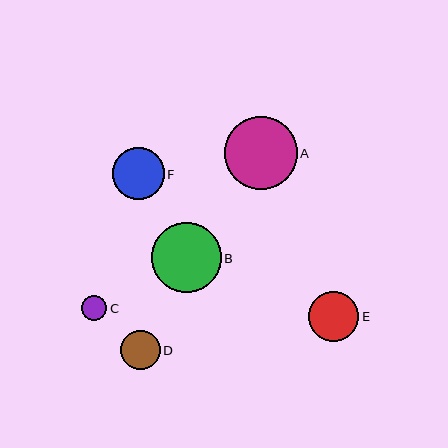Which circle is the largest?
Circle A is the largest with a size of approximately 73 pixels.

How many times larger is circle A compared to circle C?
Circle A is approximately 2.9 times the size of circle C.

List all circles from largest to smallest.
From largest to smallest: A, B, F, E, D, C.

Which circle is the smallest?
Circle C is the smallest with a size of approximately 25 pixels.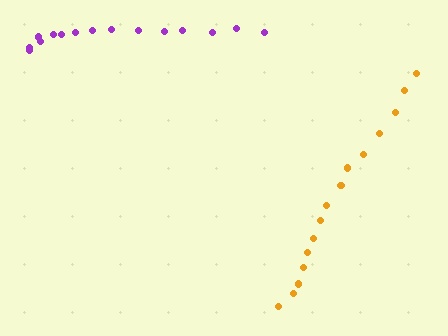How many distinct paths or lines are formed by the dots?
There are 2 distinct paths.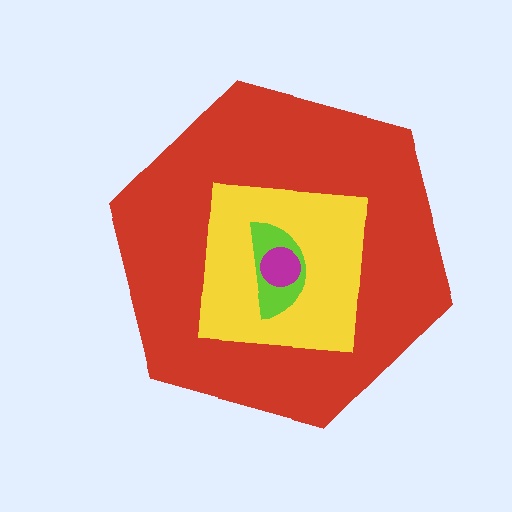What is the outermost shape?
The red hexagon.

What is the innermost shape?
The magenta circle.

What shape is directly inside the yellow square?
The lime semicircle.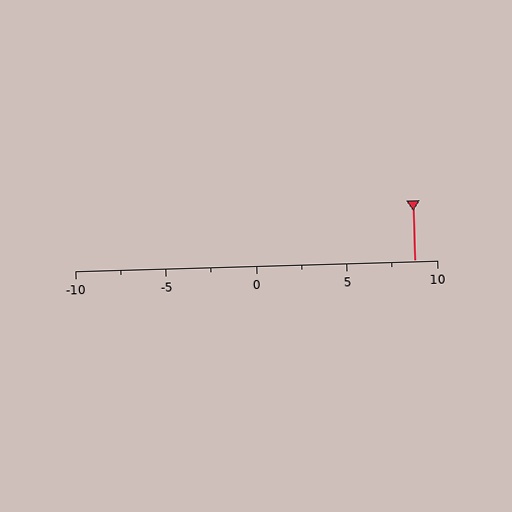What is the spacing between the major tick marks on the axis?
The major ticks are spaced 5 apart.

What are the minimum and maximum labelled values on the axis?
The axis runs from -10 to 10.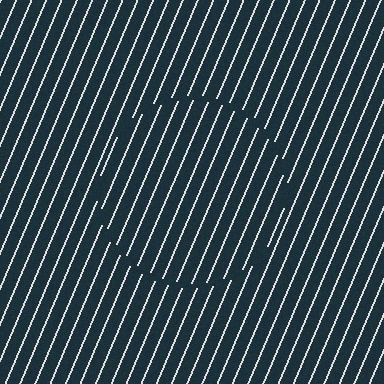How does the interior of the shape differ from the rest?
The interior of the shape contains the same grating, shifted by half a period — the contour is defined by the phase discontinuity where line-ends from the inner and outer gratings abut.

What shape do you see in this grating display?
An illusory circle. The interior of the shape contains the same grating, shifted by half a period — the contour is defined by the phase discontinuity where line-ends from the inner and outer gratings abut.